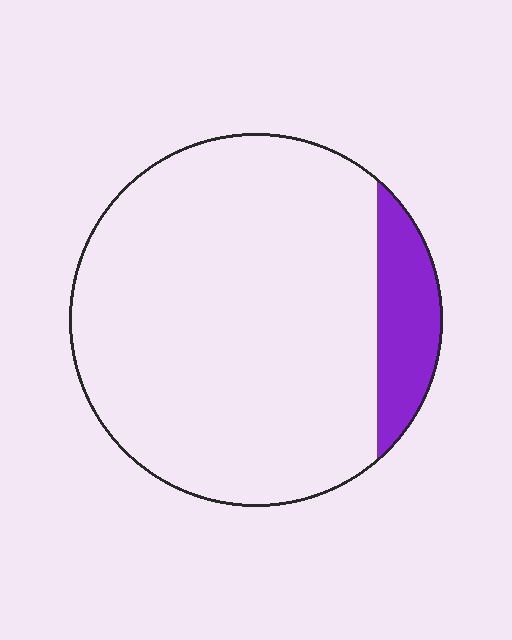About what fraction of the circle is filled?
About one eighth (1/8).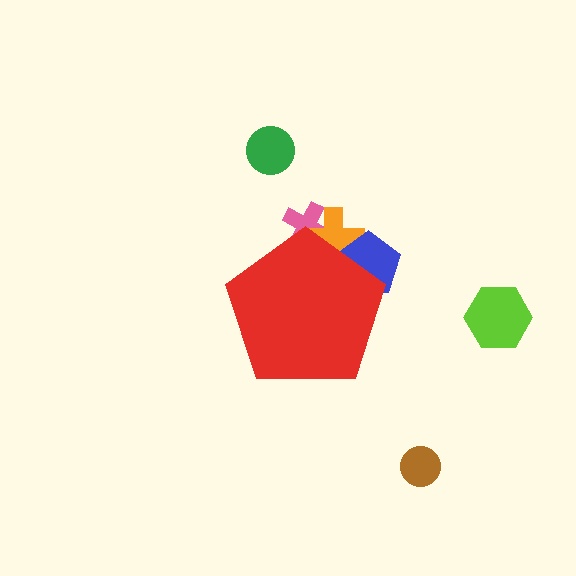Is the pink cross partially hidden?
Yes, the pink cross is partially hidden behind the red pentagon.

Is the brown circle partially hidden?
No, the brown circle is fully visible.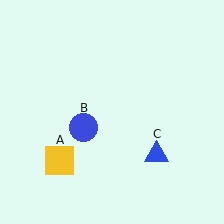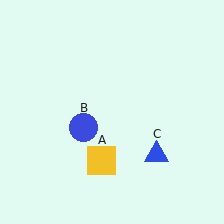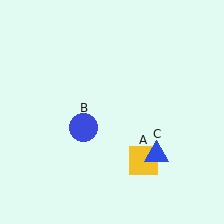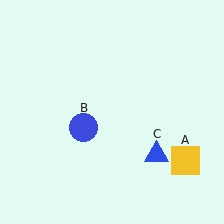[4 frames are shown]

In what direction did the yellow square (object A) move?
The yellow square (object A) moved right.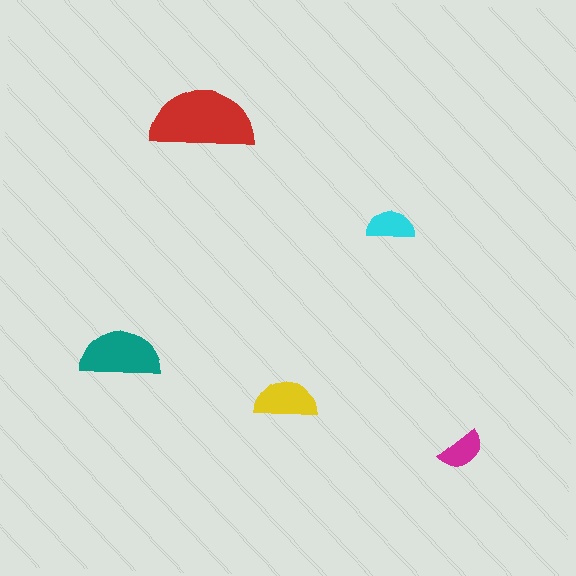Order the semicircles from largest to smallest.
the red one, the teal one, the yellow one, the cyan one, the magenta one.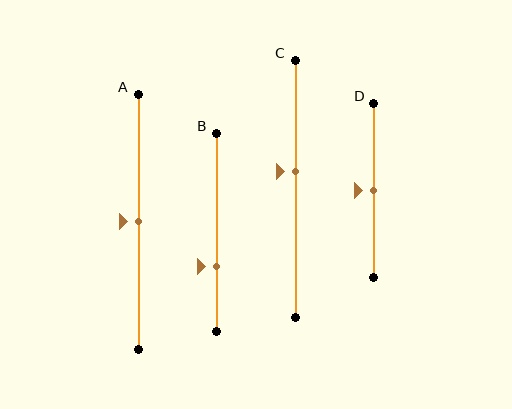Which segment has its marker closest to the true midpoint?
Segment A has its marker closest to the true midpoint.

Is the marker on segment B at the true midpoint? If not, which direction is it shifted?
No, the marker on segment B is shifted downward by about 17% of the segment length.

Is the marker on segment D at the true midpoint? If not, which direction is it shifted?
Yes, the marker on segment D is at the true midpoint.